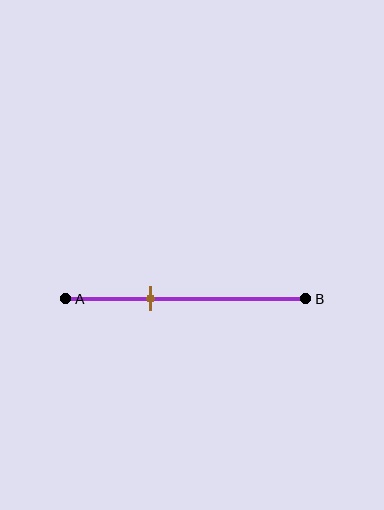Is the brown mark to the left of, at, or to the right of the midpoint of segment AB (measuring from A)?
The brown mark is to the left of the midpoint of segment AB.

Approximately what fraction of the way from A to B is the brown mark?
The brown mark is approximately 35% of the way from A to B.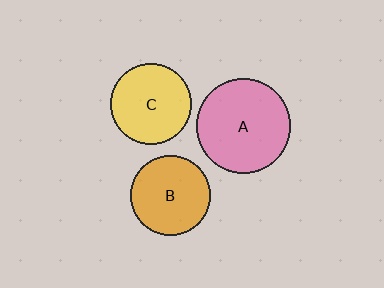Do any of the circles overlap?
No, none of the circles overlap.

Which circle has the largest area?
Circle A (pink).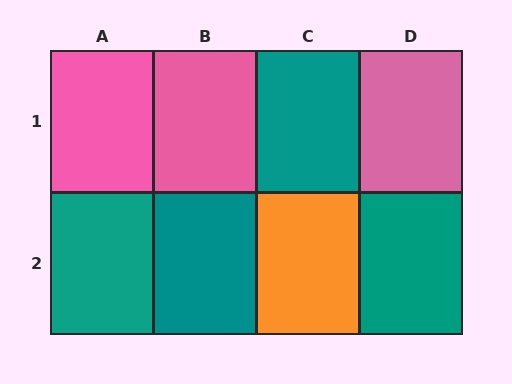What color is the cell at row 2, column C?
Orange.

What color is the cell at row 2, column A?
Teal.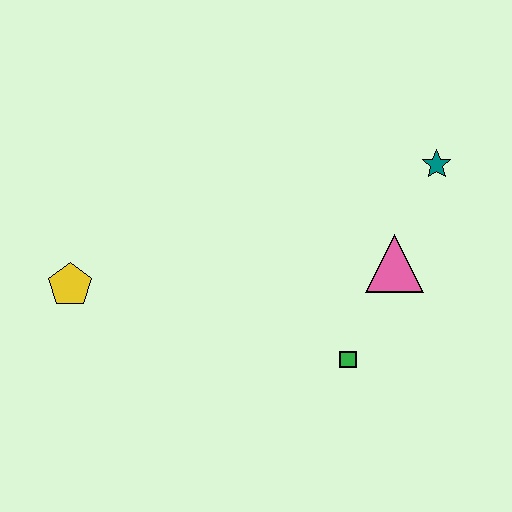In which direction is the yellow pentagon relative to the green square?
The yellow pentagon is to the left of the green square.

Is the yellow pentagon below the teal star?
Yes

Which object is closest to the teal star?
The pink triangle is closest to the teal star.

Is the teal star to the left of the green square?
No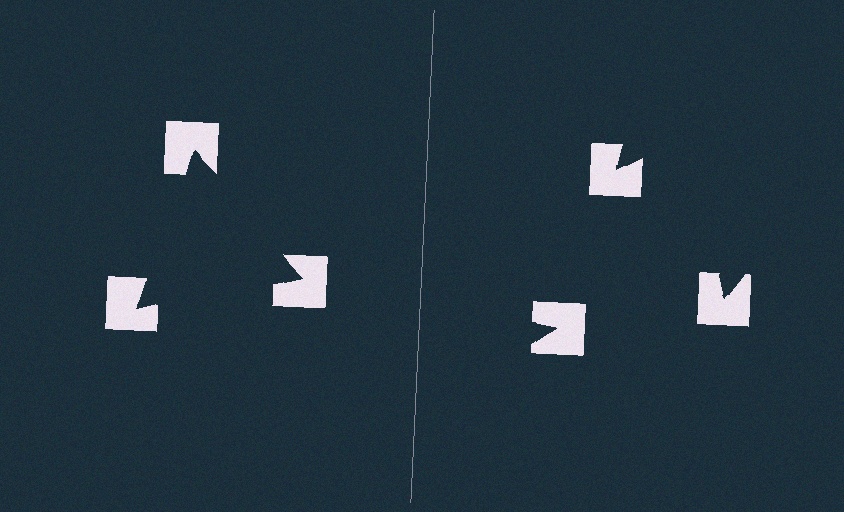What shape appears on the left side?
An illusory triangle.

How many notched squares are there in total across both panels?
6 — 3 on each side.